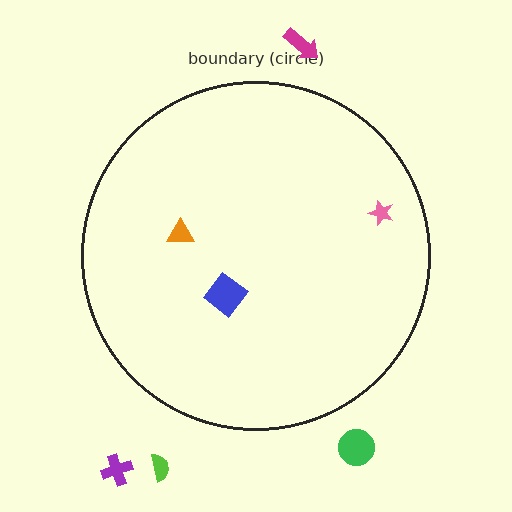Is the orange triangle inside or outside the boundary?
Inside.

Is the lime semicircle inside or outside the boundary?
Outside.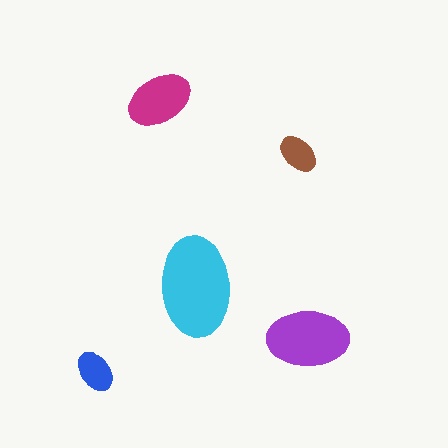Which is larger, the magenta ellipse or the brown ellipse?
The magenta one.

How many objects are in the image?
There are 5 objects in the image.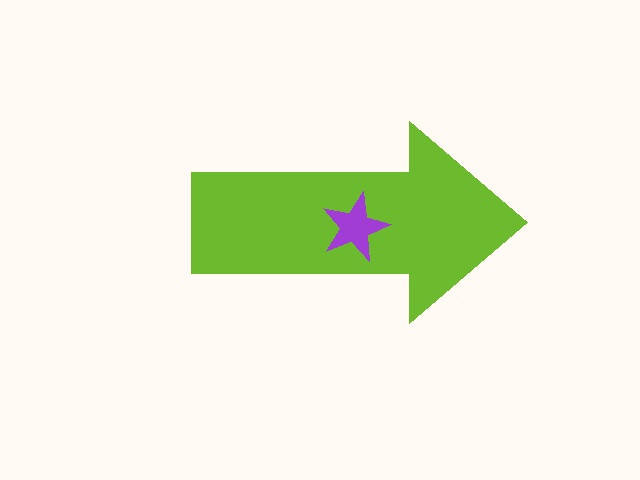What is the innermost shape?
The purple star.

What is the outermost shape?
The lime arrow.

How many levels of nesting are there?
2.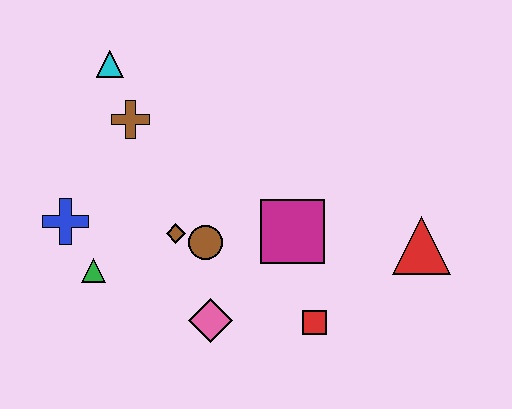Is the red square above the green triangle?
No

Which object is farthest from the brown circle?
The red triangle is farthest from the brown circle.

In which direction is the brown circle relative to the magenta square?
The brown circle is to the left of the magenta square.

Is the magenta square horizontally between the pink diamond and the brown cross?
No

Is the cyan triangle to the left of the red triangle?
Yes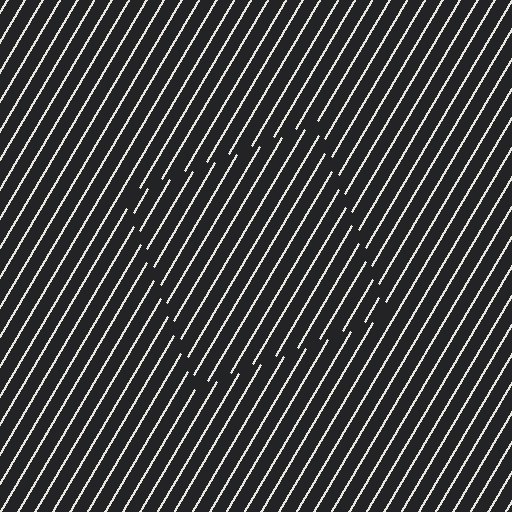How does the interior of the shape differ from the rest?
The interior of the shape contains the same grating, shifted by half a period — the contour is defined by the phase discontinuity where line-ends from the inner and outer gratings abut.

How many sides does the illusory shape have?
4 sides — the line-ends trace a square.